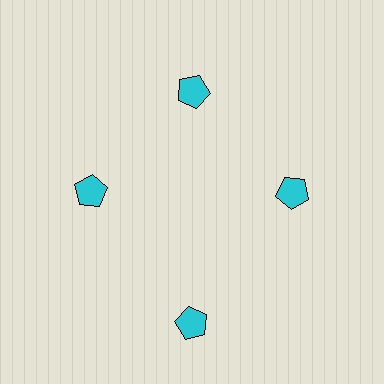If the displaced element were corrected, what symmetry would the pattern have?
It would have 4-fold rotational symmetry — the pattern would map onto itself every 90 degrees.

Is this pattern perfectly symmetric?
No. The 4 cyan pentagons are arranged in a ring, but one element near the 6 o'clock position is pushed outward from the center, breaking the 4-fold rotational symmetry.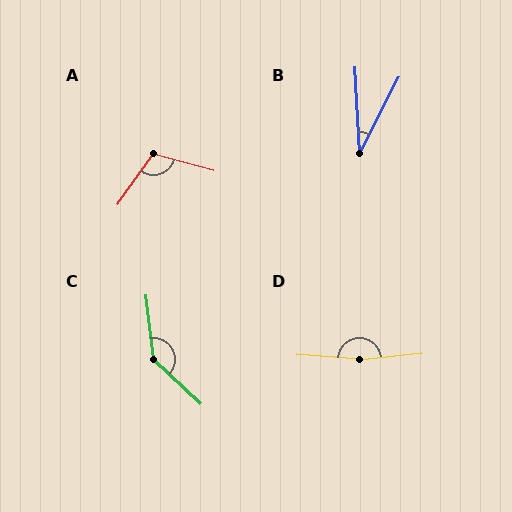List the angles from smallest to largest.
B (31°), A (110°), C (140°), D (170°).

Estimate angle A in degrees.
Approximately 110 degrees.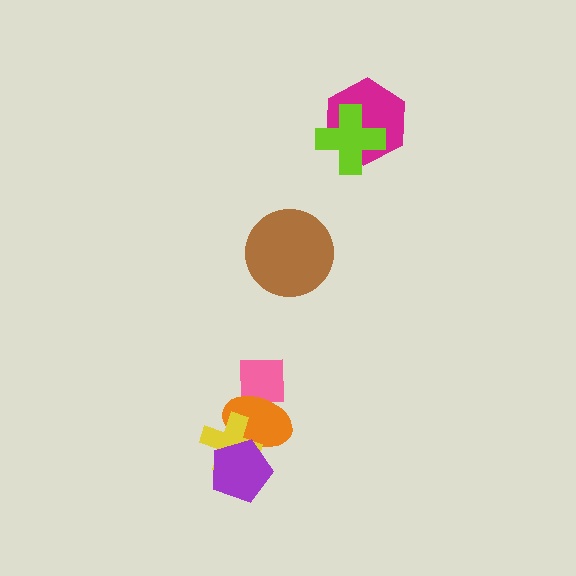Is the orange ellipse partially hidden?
Yes, it is partially covered by another shape.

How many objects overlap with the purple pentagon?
2 objects overlap with the purple pentagon.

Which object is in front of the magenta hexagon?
The lime cross is in front of the magenta hexagon.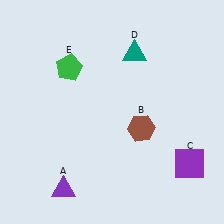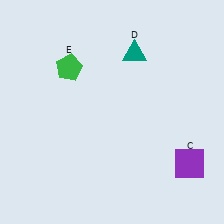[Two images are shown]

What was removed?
The purple triangle (A), the brown hexagon (B) were removed in Image 2.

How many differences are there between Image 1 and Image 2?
There are 2 differences between the two images.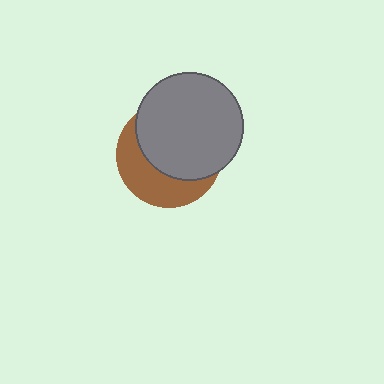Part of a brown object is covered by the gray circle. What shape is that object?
It is a circle.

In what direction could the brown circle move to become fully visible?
The brown circle could move toward the lower-left. That would shift it out from behind the gray circle entirely.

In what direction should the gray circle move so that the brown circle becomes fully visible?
The gray circle should move toward the upper-right. That is the shortest direction to clear the overlap and leave the brown circle fully visible.